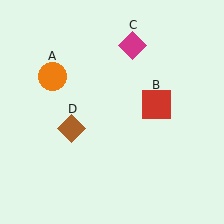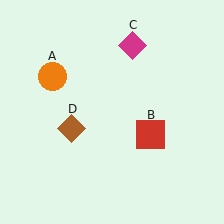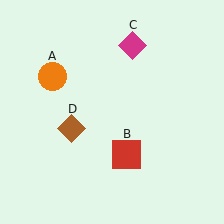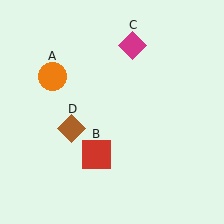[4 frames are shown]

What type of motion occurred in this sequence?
The red square (object B) rotated clockwise around the center of the scene.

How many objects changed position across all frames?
1 object changed position: red square (object B).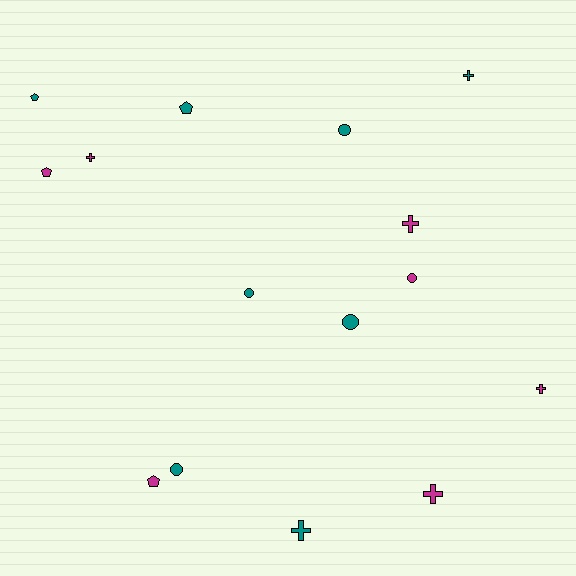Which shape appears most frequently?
Cross, with 6 objects.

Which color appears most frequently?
Teal, with 8 objects.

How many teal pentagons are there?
There are 2 teal pentagons.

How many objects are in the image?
There are 15 objects.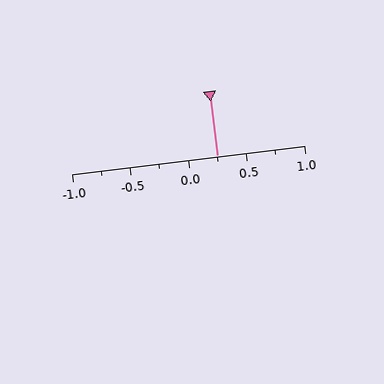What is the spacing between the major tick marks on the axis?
The major ticks are spaced 0.5 apart.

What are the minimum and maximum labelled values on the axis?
The axis runs from -1.0 to 1.0.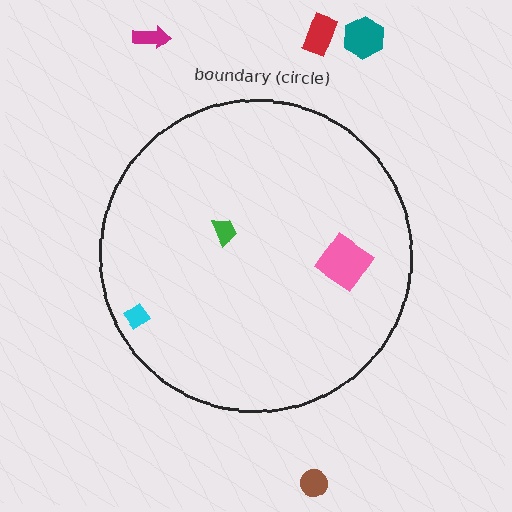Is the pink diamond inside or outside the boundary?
Inside.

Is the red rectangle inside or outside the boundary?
Outside.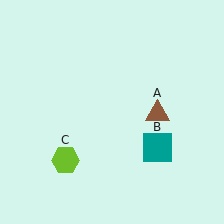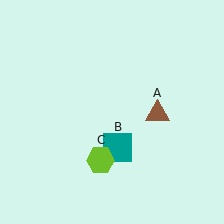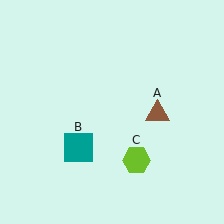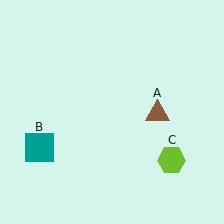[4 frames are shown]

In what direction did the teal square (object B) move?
The teal square (object B) moved left.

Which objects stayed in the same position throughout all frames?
Brown triangle (object A) remained stationary.